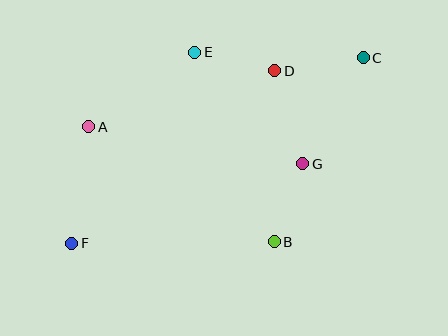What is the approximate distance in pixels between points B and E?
The distance between B and E is approximately 206 pixels.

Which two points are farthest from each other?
Points C and F are farthest from each other.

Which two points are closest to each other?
Points D and E are closest to each other.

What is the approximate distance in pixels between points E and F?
The distance between E and F is approximately 227 pixels.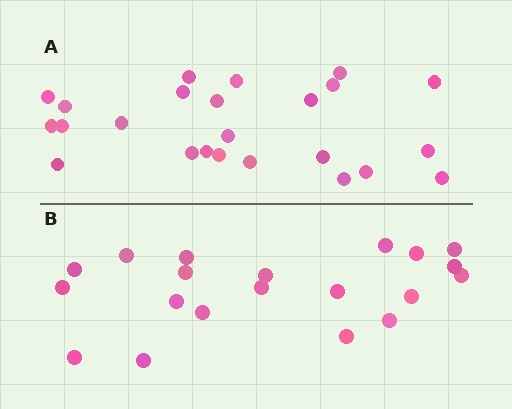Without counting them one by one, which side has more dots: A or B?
Region A (the top region) has more dots.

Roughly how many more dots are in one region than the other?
Region A has about 4 more dots than region B.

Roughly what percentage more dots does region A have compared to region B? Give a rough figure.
About 20% more.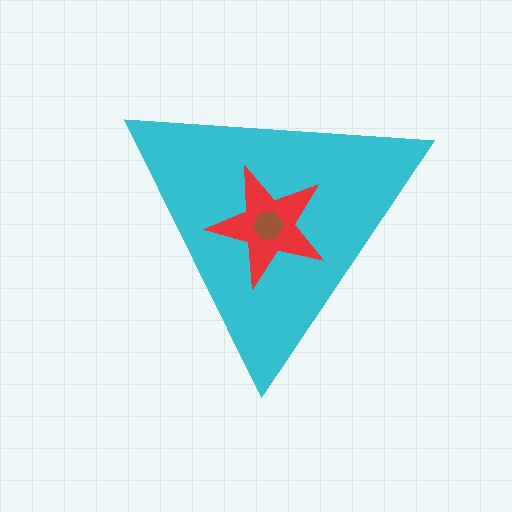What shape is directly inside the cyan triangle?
The red star.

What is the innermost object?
The brown hexagon.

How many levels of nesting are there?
3.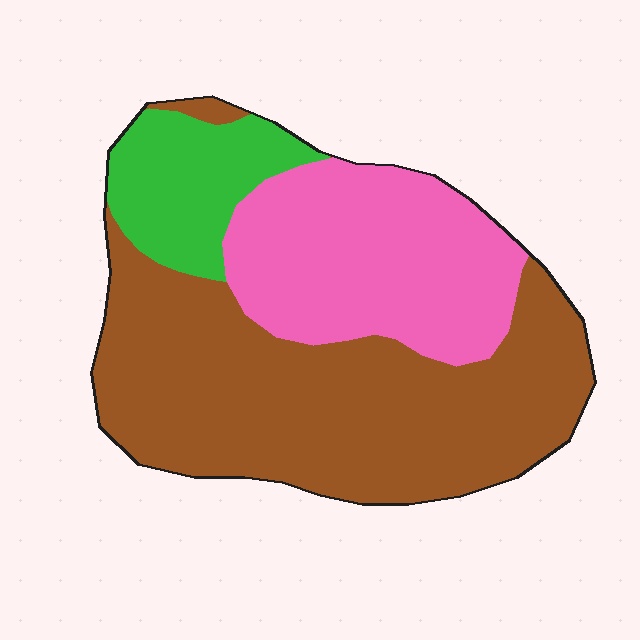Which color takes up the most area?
Brown, at roughly 55%.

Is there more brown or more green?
Brown.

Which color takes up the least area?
Green, at roughly 15%.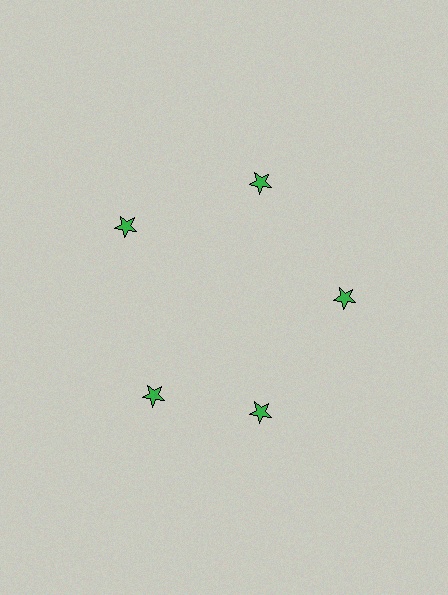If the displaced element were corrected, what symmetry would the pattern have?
It would have 5-fold rotational symmetry — the pattern would map onto itself every 72 degrees.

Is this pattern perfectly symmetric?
No. The 5 green stars are arranged in a ring, but one element near the 8 o'clock position is rotated out of alignment along the ring, breaking the 5-fold rotational symmetry.